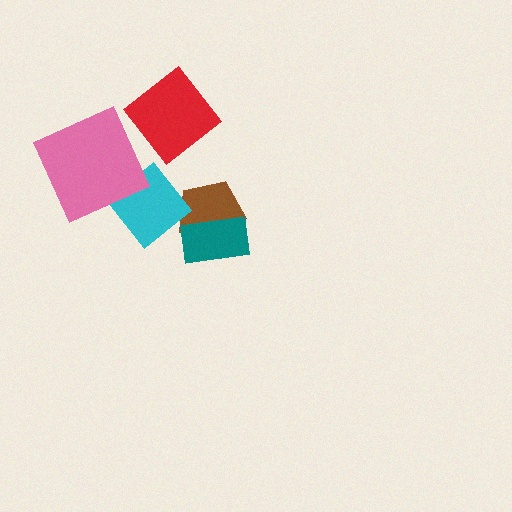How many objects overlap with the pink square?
1 object overlaps with the pink square.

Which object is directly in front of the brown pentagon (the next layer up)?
The teal rectangle is directly in front of the brown pentagon.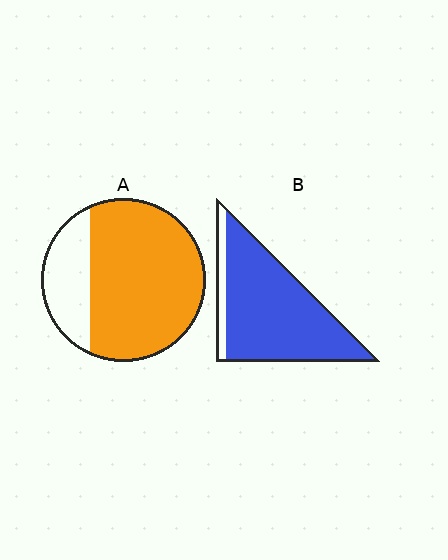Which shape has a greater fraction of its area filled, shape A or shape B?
Shape B.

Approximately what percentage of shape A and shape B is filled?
A is approximately 75% and B is approximately 90%.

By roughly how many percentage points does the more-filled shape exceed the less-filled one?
By roughly 15 percentage points (B over A).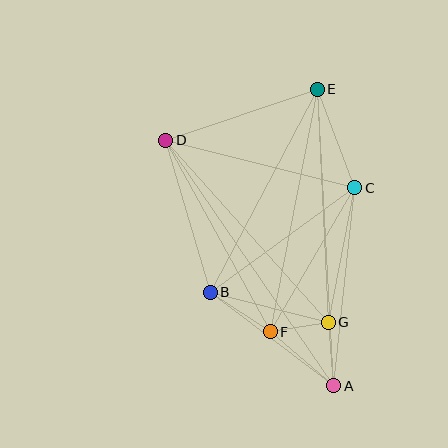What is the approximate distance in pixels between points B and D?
The distance between B and D is approximately 158 pixels.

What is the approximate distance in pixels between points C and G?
The distance between C and G is approximately 137 pixels.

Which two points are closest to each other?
Points F and G are closest to each other.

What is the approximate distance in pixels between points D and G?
The distance between D and G is approximately 244 pixels.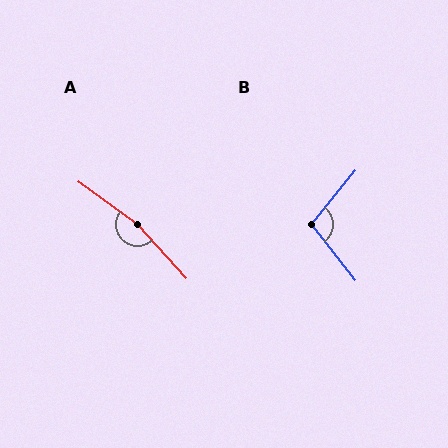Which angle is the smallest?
B, at approximately 103 degrees.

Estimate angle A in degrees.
Approximately 168 degrees.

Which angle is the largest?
A, at approximately 168 degrees.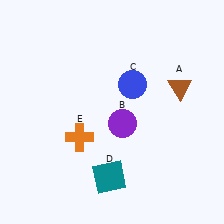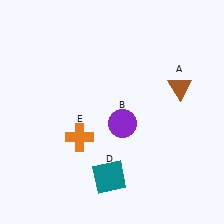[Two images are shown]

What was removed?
The blue circle (C) was removed in Image 2.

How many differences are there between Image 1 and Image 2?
There is 1 difference between the two images.